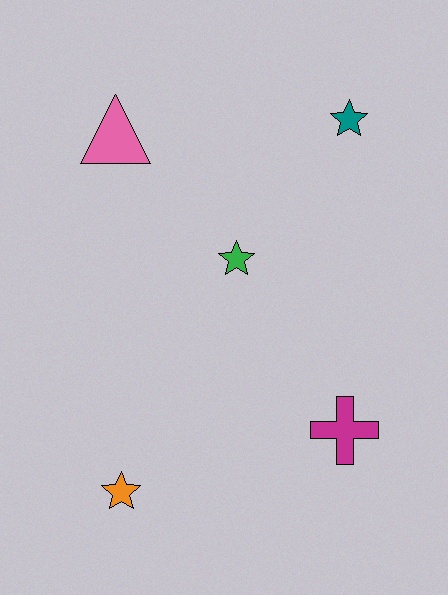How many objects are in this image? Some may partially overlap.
There are 5 objects.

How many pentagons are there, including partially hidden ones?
There are no pentagons.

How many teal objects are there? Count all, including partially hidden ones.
There is 1 teal object.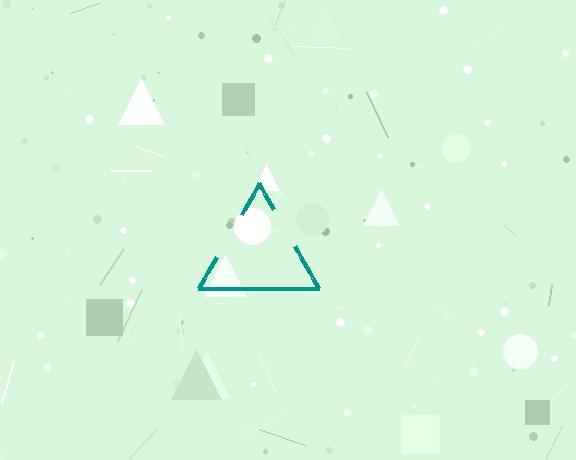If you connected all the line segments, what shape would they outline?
They would outline a triangle.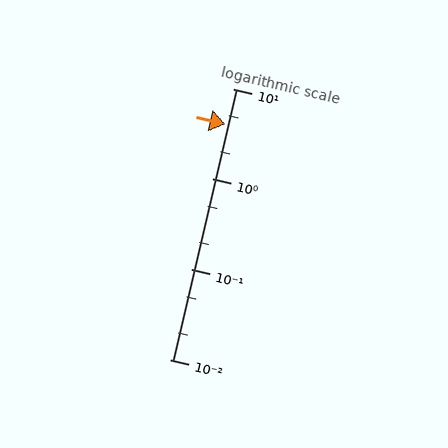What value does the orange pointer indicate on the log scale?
The pointer indicates approximately 4.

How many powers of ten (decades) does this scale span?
The scale spans 3 decades, from 0.01 to 10.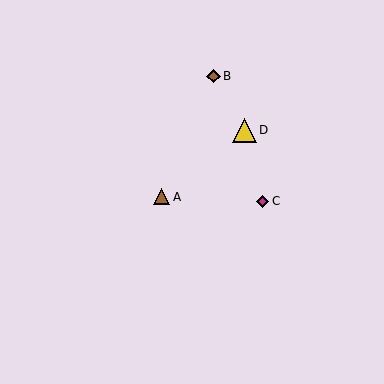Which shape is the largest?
The yellow triangle (labeled D) is the largest.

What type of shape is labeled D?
Shape D is a yellow triangle.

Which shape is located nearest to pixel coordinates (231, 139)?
The yellow triangle (labeled D) at (244, 130) is nearest to that location.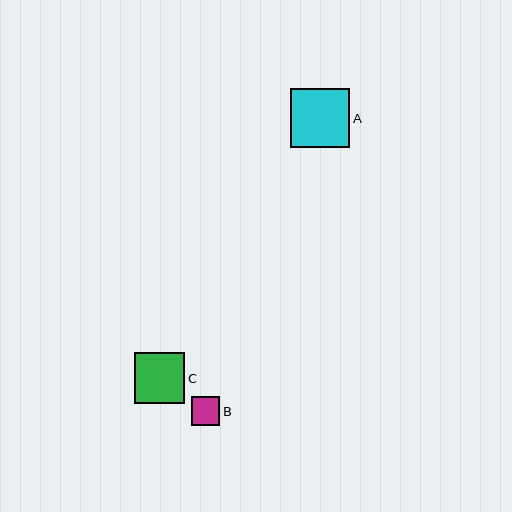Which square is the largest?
Square A is the largest with a size of approximately 59 pixels.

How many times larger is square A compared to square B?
Square A is approximately 2.1 times the size of square B.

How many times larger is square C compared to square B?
Square C is approximately 1.8 times the size of square B.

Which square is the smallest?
Square B is the smallest with a size of approximately 29 pixels.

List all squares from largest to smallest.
From largest to smallest: A, C, B.